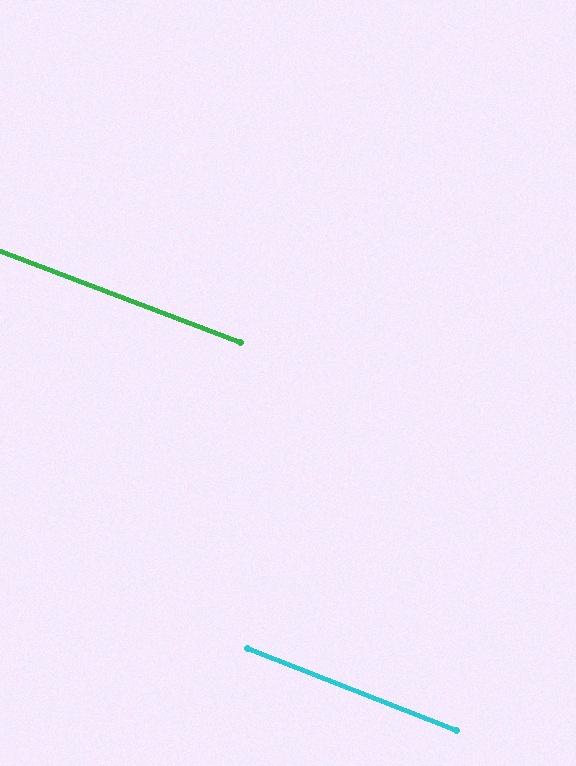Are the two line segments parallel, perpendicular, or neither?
Parallel — their directions differ by only 0.8°.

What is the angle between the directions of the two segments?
Approximately 1 degree.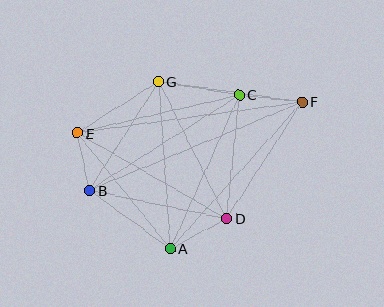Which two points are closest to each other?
Points B and E are closest to each other.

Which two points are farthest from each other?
Points B and F are farthest from each other.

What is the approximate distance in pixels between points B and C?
The distance between B and C is approximately 178 pixels.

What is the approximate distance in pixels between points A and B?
The distance between A and B is approximately 99 pixels.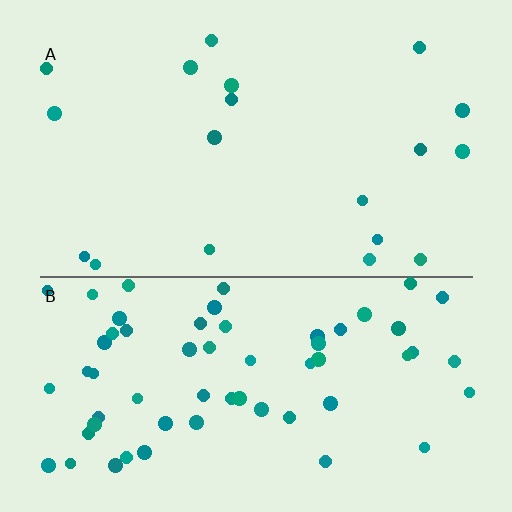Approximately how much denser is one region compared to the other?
Approximately 3.3× — region B over region A.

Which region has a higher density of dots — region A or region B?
B (the bottom).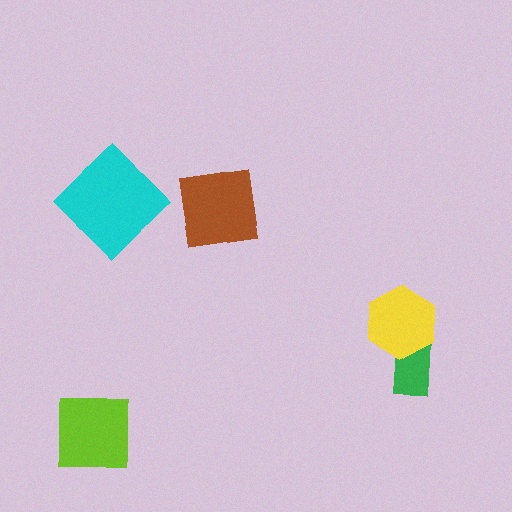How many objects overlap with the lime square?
0 objects overlap with the lime square.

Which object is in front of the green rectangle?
The yellow hexagon is in front of the green rectangle.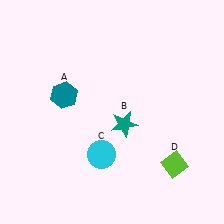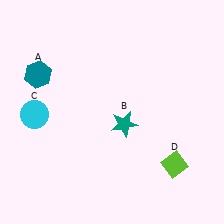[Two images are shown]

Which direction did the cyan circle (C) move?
The cyan circle (C) moved left.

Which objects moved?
The objects that moved are: the teal hexagon (A), the cyan circle (C).